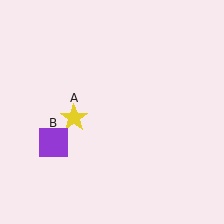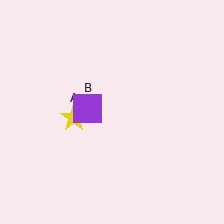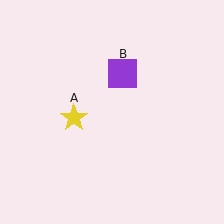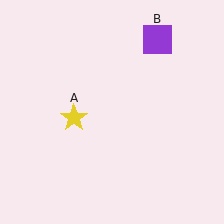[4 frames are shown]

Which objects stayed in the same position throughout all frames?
Yellow star (object A) remained stationary.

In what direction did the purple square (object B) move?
The purple square (object B) moved up and to the right.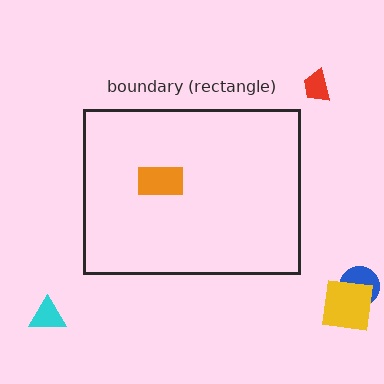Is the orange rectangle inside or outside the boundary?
Inside.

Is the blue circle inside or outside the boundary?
Outside.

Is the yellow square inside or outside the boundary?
Outside.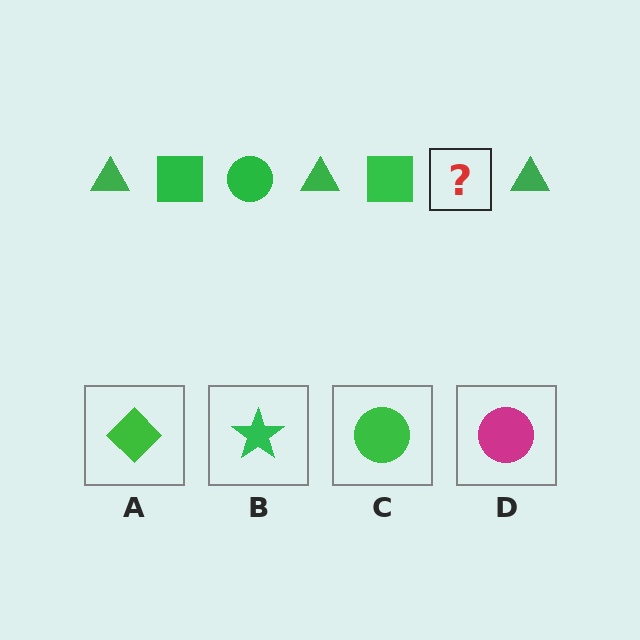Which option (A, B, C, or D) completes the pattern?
C.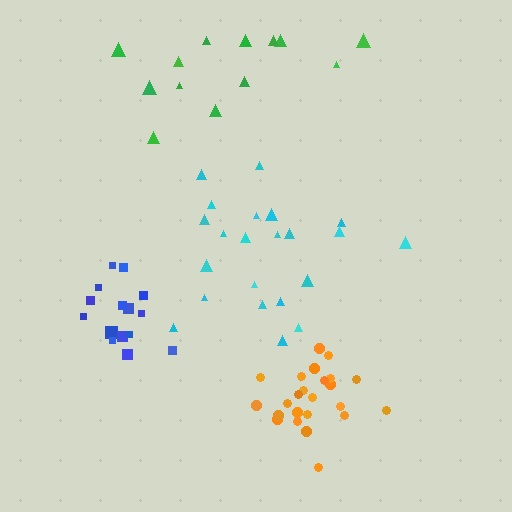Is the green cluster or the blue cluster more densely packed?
Blue.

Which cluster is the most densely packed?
Orange.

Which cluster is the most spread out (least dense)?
Green.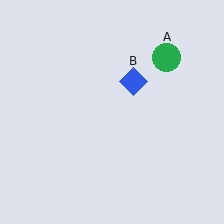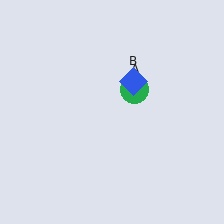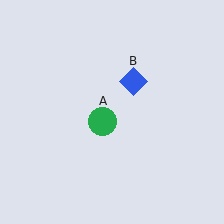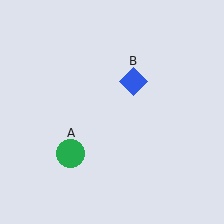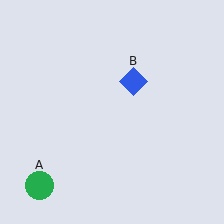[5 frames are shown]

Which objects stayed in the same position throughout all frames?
Blue diamond (object B) remained stationary.